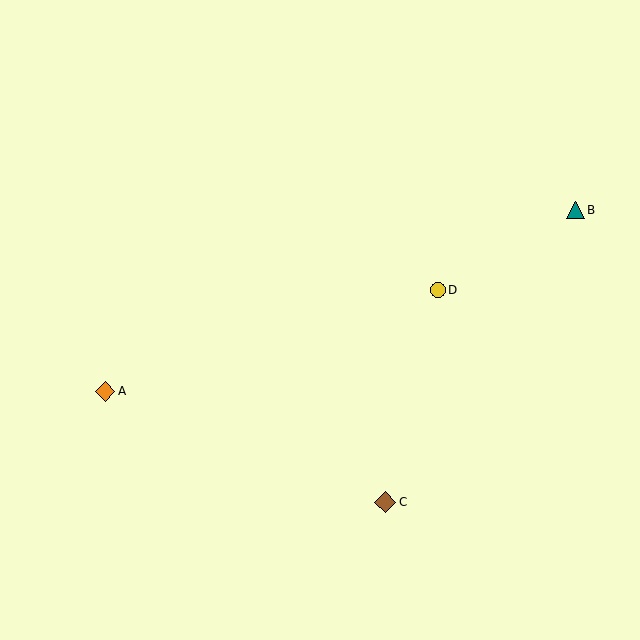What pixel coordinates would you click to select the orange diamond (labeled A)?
Click at (105, 391) to select the orange diamond A.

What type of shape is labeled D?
Shape D is a yellow circle.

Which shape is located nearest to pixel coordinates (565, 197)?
The teal triangle (labeled B) at (575, 210) is nearest to that location.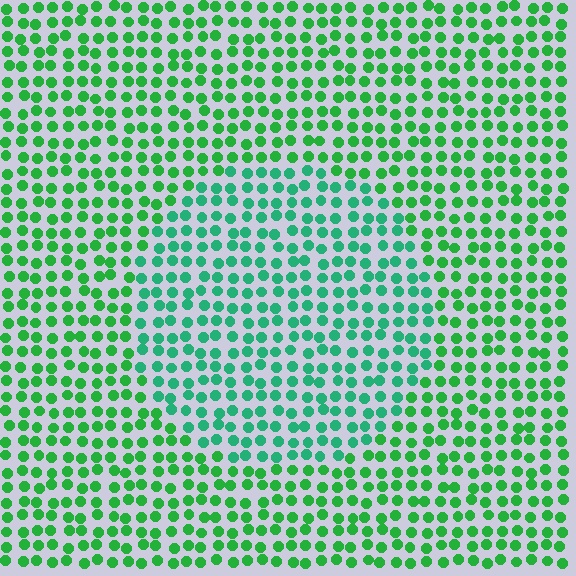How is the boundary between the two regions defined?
The boundary is defined purely by a slight shift in hue (about 26 degrees). Spacing, size, and orientation are identical on both sides.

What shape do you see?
I see a circle.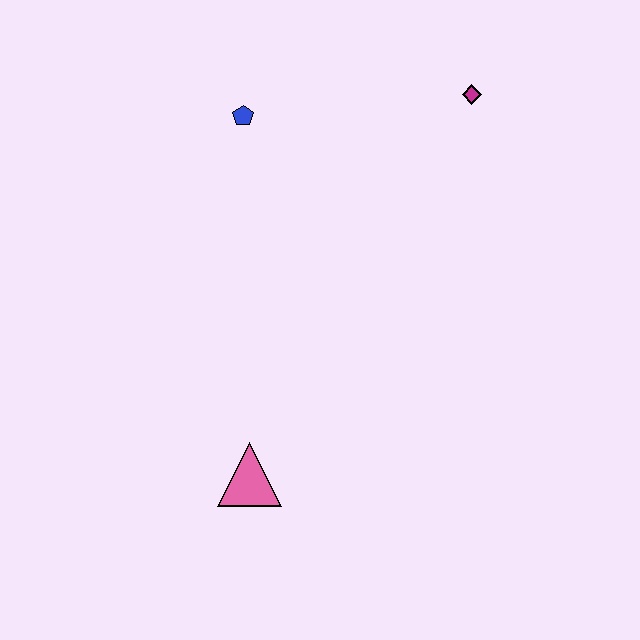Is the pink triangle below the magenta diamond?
Yes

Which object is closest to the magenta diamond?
The blue pentagon is closest to the magenta diamond.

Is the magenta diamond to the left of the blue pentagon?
No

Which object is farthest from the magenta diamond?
The pink triangle is farthest from the magenta diamond.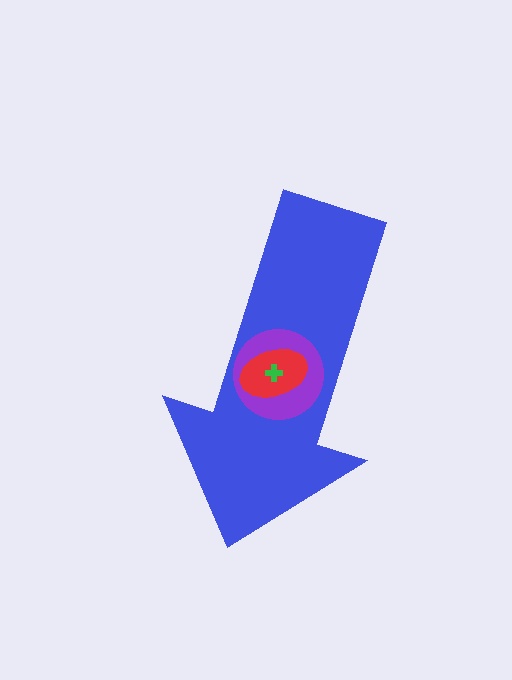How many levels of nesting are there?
4.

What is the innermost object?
The green cross.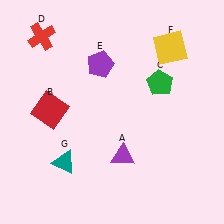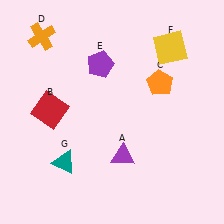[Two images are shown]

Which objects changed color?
C changed from green to orange. D changed from red to orange.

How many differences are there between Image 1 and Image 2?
There are 2 differences between the two images.